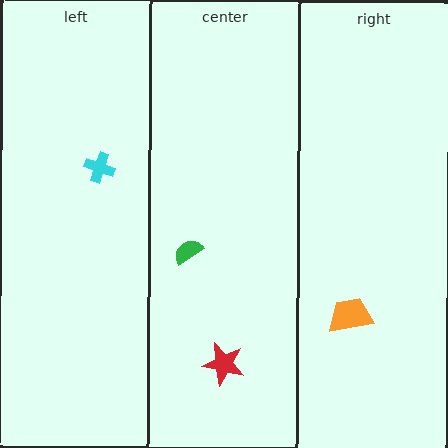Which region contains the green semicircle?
The center region.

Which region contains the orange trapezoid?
The right region.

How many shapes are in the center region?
2.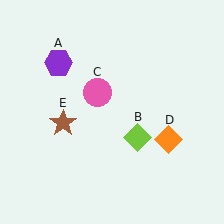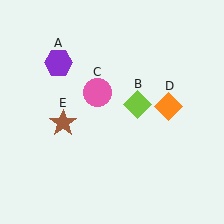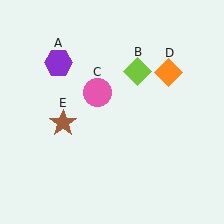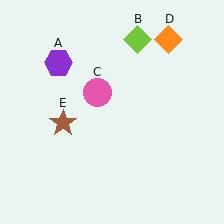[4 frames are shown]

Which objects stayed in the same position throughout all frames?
Purple hexagon (object A) and pink circle (object C) and brown star (object E) remained stationary.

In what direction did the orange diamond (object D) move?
The orange diamond (object D) moved up.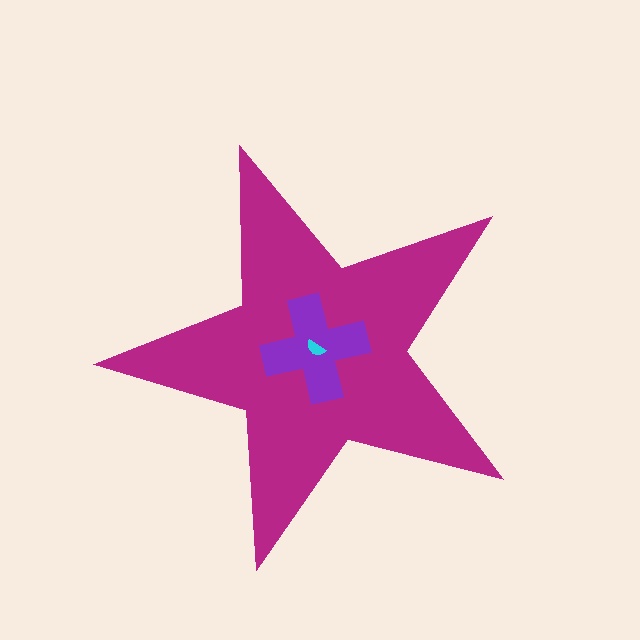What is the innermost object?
The cyan semicircle.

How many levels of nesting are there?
3.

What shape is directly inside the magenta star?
The purple cross.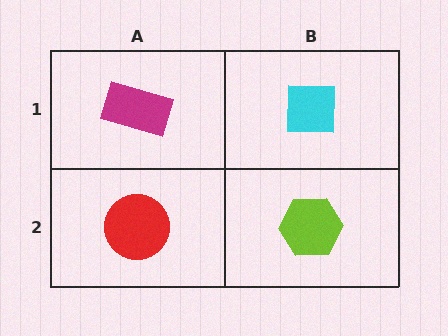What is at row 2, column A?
A red circle.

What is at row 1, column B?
A cyan square.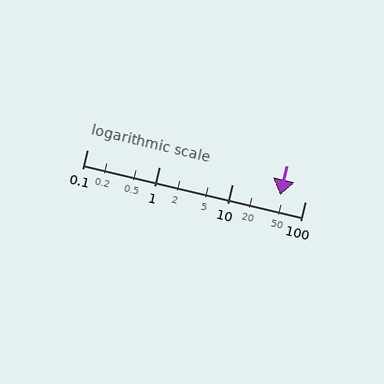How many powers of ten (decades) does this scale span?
The scale spans 3 decades, from 0.1 to 100.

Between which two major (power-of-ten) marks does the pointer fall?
The pointer is between 10 and 100.